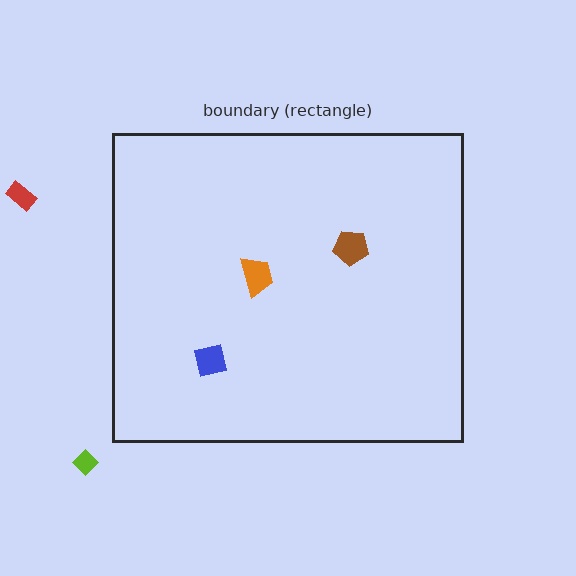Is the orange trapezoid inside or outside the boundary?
Inside.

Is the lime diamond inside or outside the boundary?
Outside.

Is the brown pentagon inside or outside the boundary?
Inside.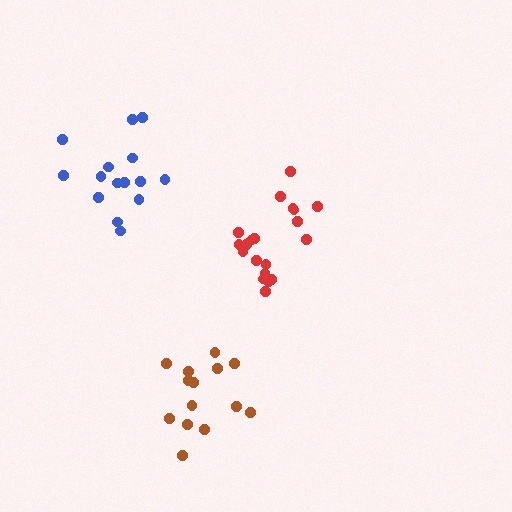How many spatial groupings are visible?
There are 3 spatial groupings.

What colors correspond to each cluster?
The clusters are colored: red, brown, blue.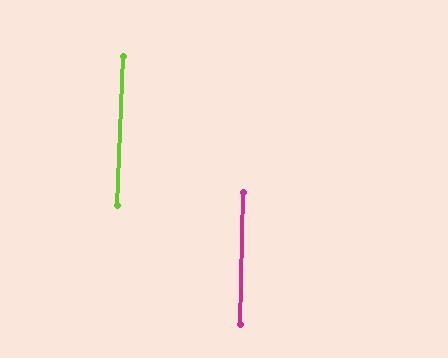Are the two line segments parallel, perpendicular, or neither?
Parallel — their directions differ by only 1.0°.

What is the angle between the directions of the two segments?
Approximately 1 degree.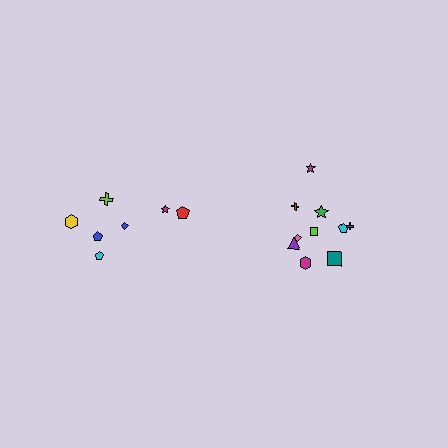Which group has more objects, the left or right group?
The right group.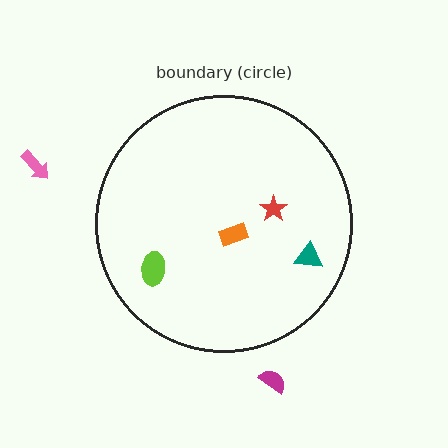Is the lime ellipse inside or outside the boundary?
Inside.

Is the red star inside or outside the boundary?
Inside.